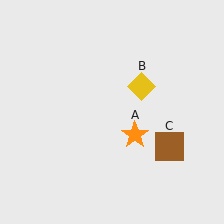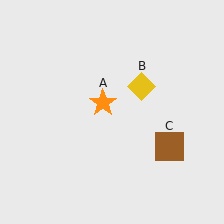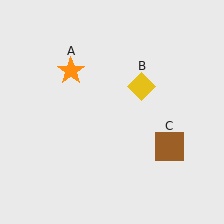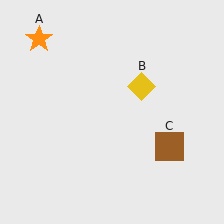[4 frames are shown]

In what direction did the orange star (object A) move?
The orange star (object A) moved up and to the left.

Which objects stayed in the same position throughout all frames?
Yellow diamond (object B) and brown square (object C) remained stationary.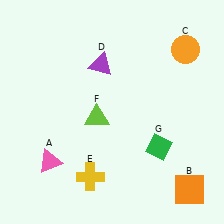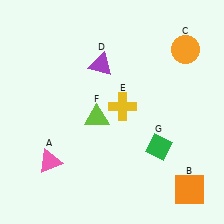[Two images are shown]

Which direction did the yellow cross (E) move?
The yellow cross (E) moved up.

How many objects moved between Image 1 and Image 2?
1 object moved between the two images.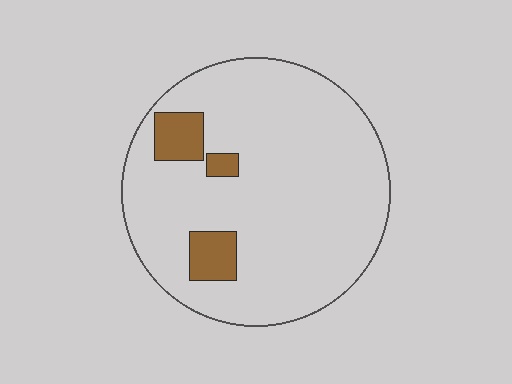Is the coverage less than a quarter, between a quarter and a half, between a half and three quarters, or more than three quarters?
Less than a quarter.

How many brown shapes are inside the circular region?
3.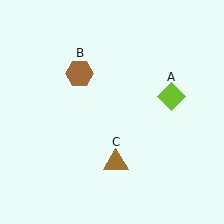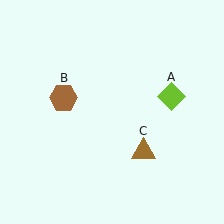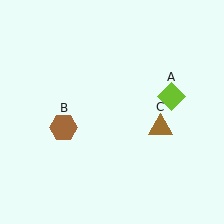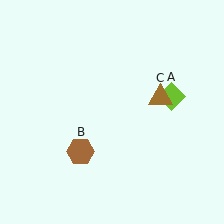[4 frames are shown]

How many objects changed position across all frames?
2 objects changed position: brown hexagon (object B), brown triangle (object C).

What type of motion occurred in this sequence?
The brown hexagon (object B), brown triangle (object C) rotated counterclockwise around the center of the scene.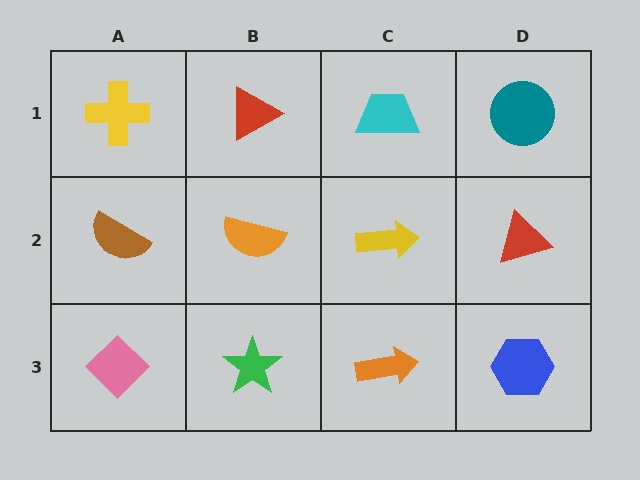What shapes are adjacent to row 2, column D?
A teal circle (row 1, column D), a blue hexagon (row 3, column D), a yellow arrow (row 2, column C).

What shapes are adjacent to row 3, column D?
A red triangle (row 2, column D), an orange arrow (row 3, column C).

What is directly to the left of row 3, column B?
A pink diamond.